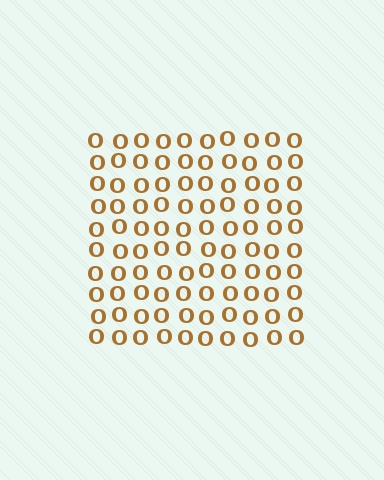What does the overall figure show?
The overall figure shows a square.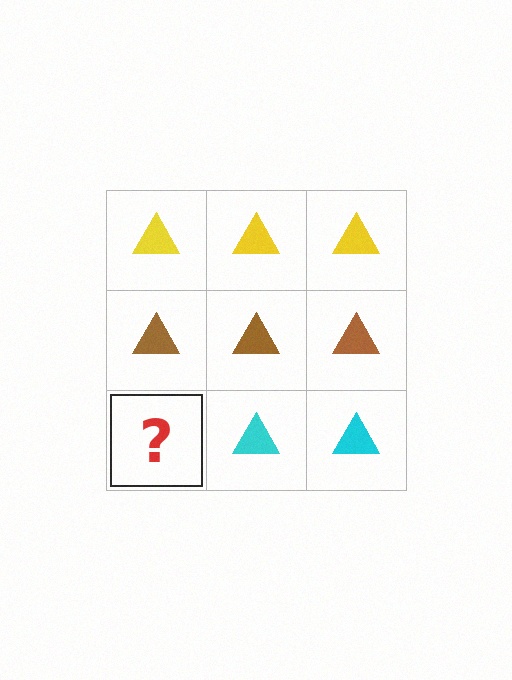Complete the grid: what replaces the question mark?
The question mark should be replaced with a cyan triangle.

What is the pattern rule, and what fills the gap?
The rule is that each row has a consistent color. The gap should be filled with a cyan triangle.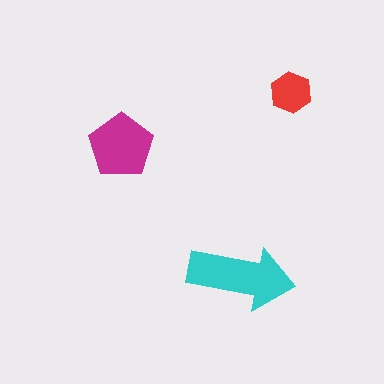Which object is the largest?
The cyan arrow.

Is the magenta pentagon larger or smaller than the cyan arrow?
Smaller.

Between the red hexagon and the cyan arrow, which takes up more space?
The cyan arrow.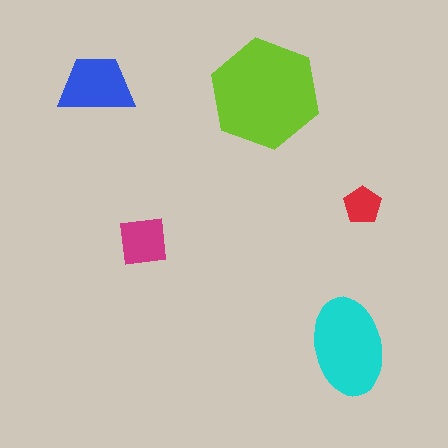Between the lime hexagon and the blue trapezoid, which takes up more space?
The lime hexagon.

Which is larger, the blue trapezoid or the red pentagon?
The blue trapezoid.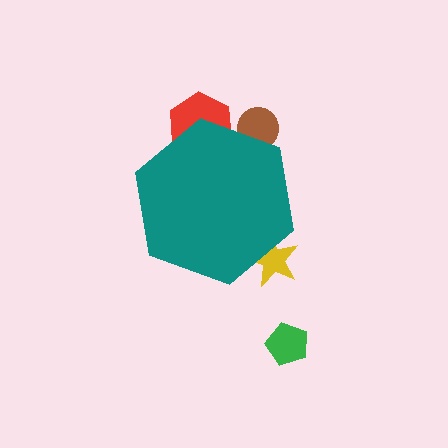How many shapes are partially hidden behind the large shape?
3 shapes are partially hidden.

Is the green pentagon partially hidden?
No, the green pentagon is fully visible.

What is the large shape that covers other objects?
A teal hexagon.